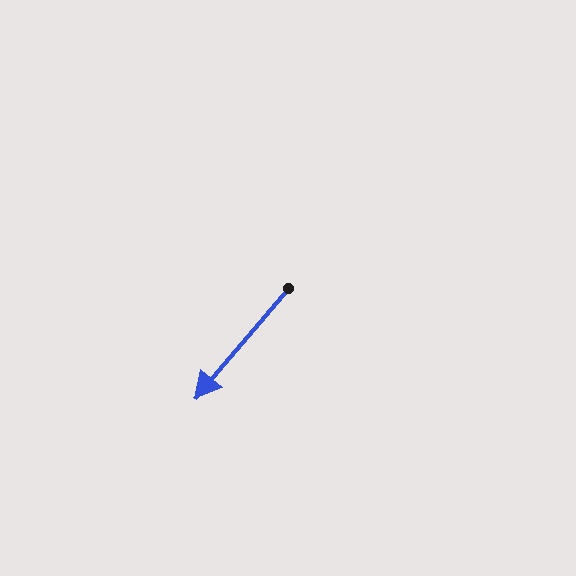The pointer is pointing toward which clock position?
Roughly 7 o'clock.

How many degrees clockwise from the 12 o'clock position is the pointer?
Approximately 220 degrees.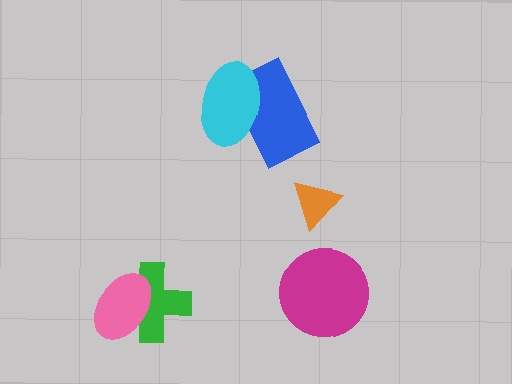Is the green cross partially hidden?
Yes, it is partially covered by another shape.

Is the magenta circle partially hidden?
No, no other shape covers it.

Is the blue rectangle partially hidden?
Yes, it is partially covered by another shape.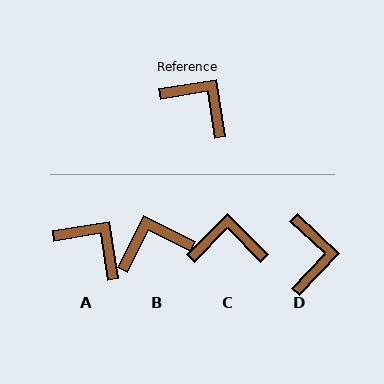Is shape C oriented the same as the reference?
No, it is off by about 36 degrees.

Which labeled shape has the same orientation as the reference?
A.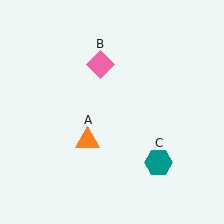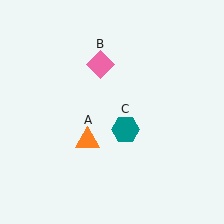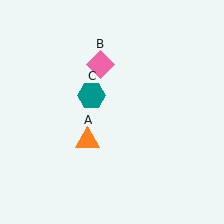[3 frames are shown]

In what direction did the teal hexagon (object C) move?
The teal hexagon (object C) moved up and to the left.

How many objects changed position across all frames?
1 object changed position: teal hexagon (object C).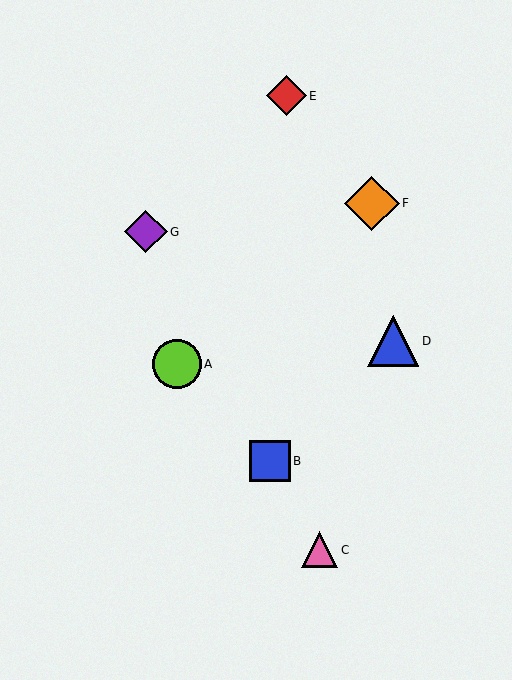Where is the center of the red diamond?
The center of the red diamond is at (286, 96).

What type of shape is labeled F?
Shape F is an orange diamond.